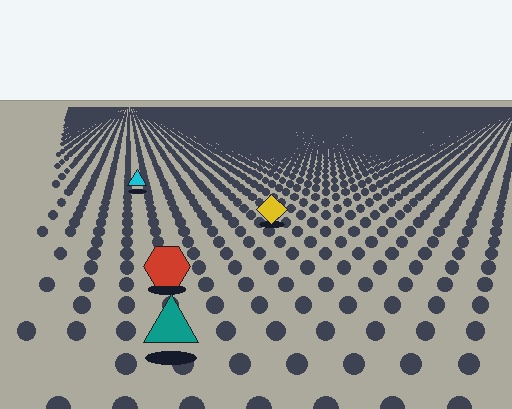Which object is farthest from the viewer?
The cyan triangle is farthest from the viewer. It appears smaller and the ground texture around it is denser.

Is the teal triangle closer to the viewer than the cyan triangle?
Yes. The teal triangle is closer — you can tell from the texture gradient: the ground texture is coarser near it.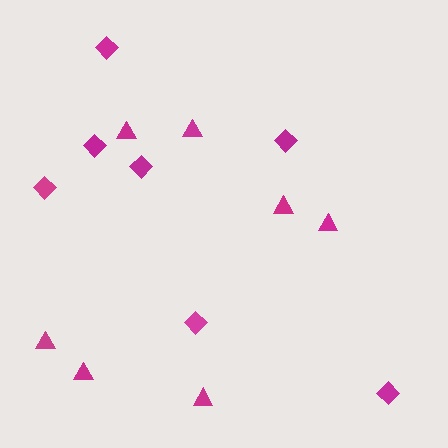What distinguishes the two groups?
There are 2 groups: one group of triangles (7) and one group of diamonds (7).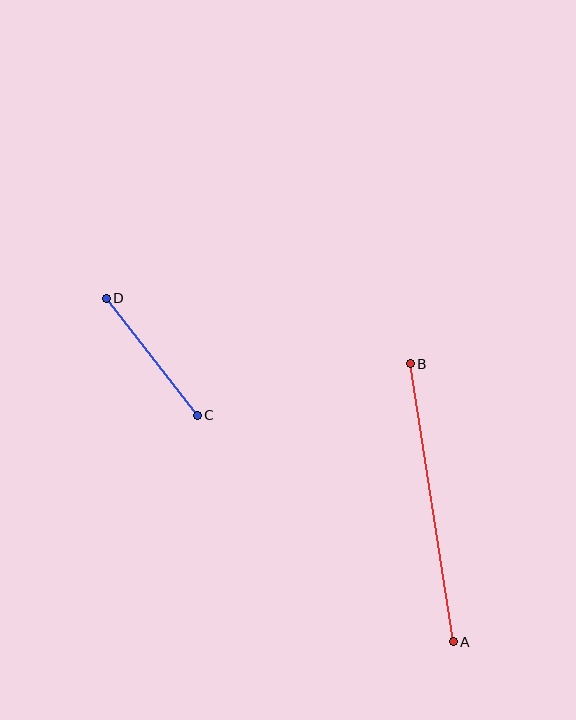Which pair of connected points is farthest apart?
Points A and B are farthest apart.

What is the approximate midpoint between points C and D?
The midpoint is at approximately (152, 357) pixels.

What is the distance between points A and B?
The distance is approximately 281 pixels.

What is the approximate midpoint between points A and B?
The midpoint is at approximately (432, 503) pixels.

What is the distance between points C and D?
The distance is approximately 148 pixels.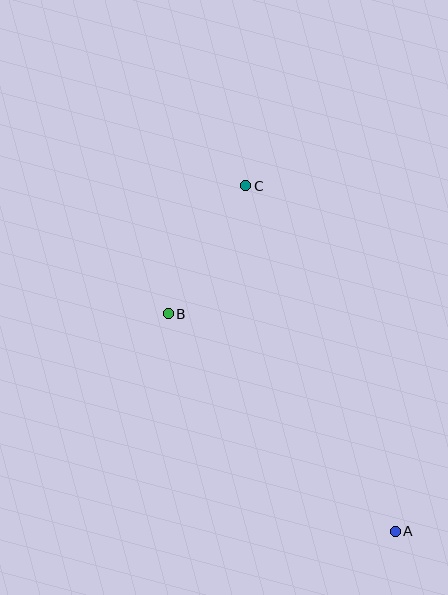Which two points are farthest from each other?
Points A and C are farthest from each other.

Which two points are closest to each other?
Points B and C are closest to each other.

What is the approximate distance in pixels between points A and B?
The distance between A and B is approximately 315 pixels.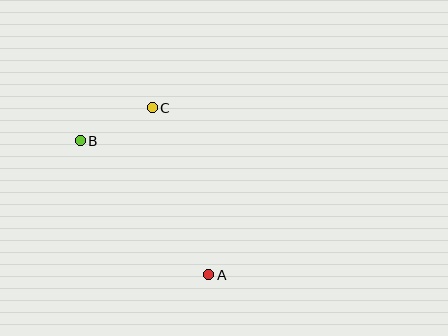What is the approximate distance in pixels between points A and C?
The distance between A and C is approximately 176 pixels.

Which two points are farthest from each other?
Points A and B are farthest from each other.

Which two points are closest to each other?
Points B and C are closest to each other.